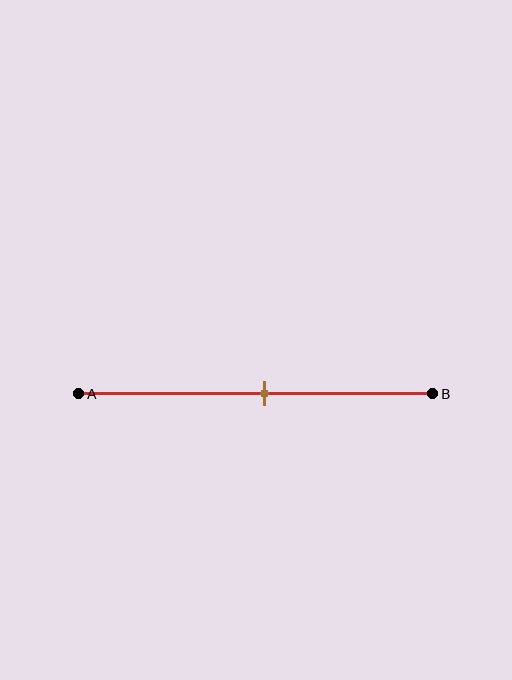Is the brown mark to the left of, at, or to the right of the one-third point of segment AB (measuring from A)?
The brown mark is to the right of the one-third point of segment AB.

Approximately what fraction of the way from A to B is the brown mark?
The brown mark is approximately 55% of the way from A to B.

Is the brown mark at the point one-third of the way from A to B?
No, the mark is at about 55% from A, not at the 33% one-third point.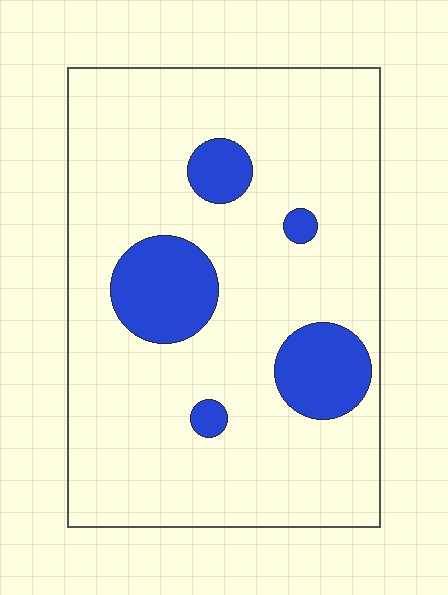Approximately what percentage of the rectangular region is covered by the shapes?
Approximately 15%.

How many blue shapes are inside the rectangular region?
5.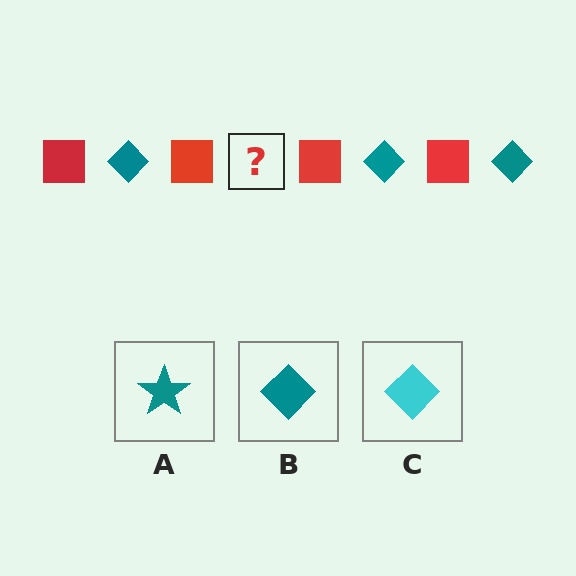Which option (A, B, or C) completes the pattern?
B.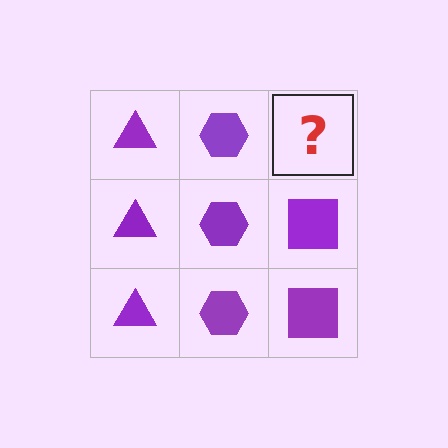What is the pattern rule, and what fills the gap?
The rule is that each column has a consistent shape. The gap should be filled with a purple square.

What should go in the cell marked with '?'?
The missing cell should contain a purple square.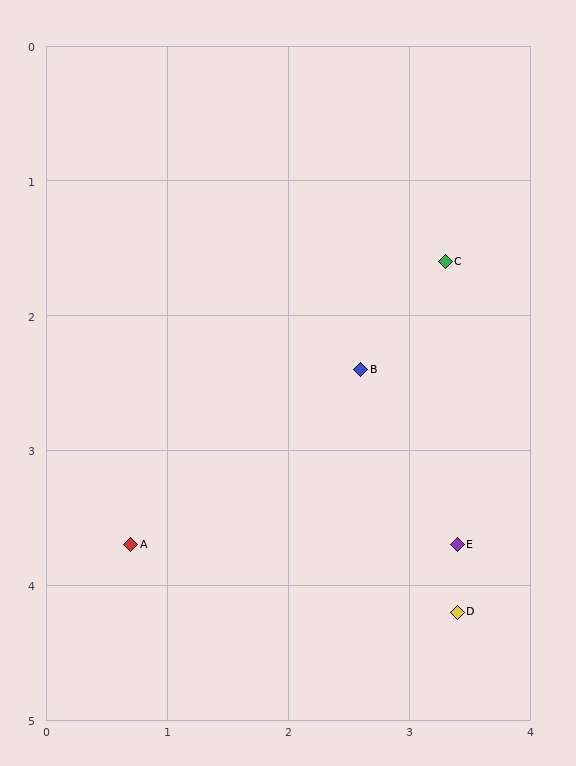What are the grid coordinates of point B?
Point B is at approximately (2.6, 2.4).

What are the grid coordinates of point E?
Point E is at approximately (3.4, 3.7).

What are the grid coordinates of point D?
Point D is at approximately (3.4, 4.2).